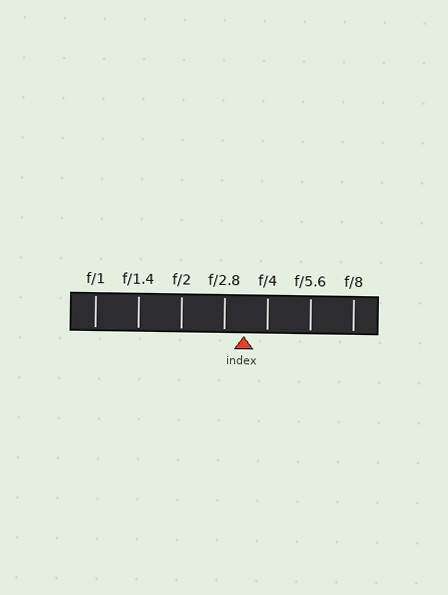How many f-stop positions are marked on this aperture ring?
There are 7 f-stop positions marked.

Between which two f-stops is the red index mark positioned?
The index mark is between f/2.8 and f/4.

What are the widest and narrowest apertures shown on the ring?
The widest aperture shown is f/1 and the narrowest is f/8.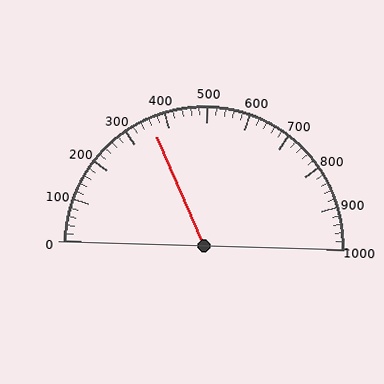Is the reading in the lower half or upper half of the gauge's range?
The reading is in the lower half of the range (0 to 1000).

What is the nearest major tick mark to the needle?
The nearest major tick mark is 400.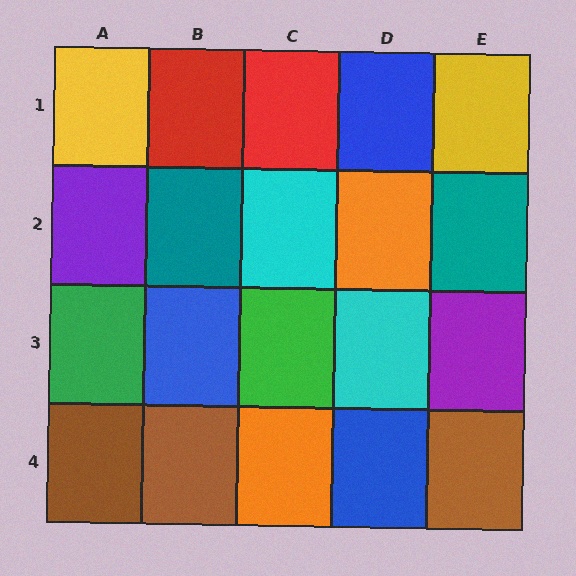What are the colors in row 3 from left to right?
Green, blue, green, cyan, purple.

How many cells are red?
2 cells are red.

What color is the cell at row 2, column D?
Orange.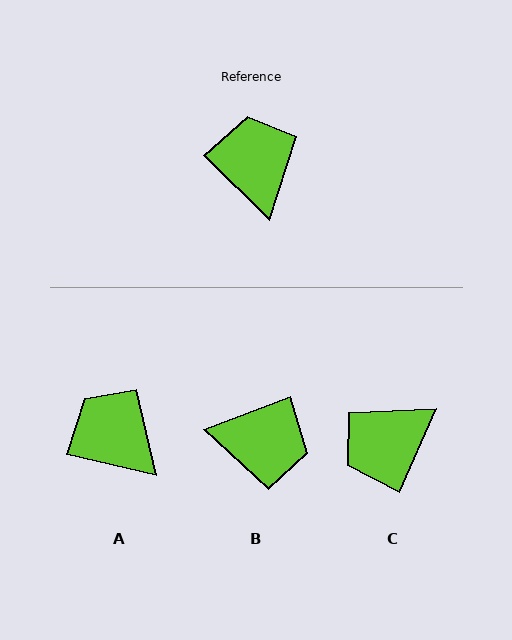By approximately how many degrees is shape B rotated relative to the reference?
Approximately 115 degrees clockwise.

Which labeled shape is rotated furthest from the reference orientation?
B, about 115 degrees away.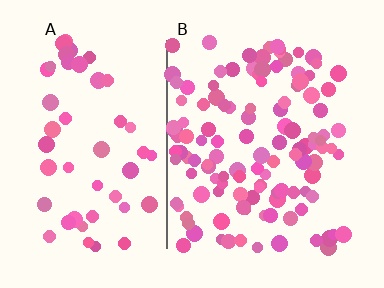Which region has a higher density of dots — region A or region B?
B (the right).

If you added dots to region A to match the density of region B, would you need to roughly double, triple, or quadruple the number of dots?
Approximately double.